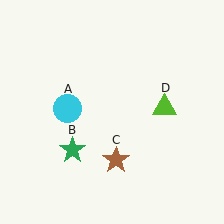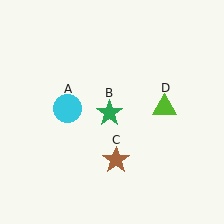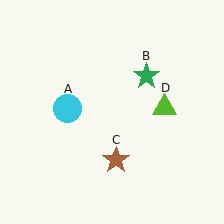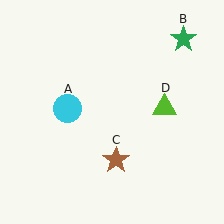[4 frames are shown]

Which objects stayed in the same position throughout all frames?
Cyan circle (object A) and brown star (object C) and lime triangle (object D) remained stationary.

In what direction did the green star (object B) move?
The green star (object B) moved up and to the right.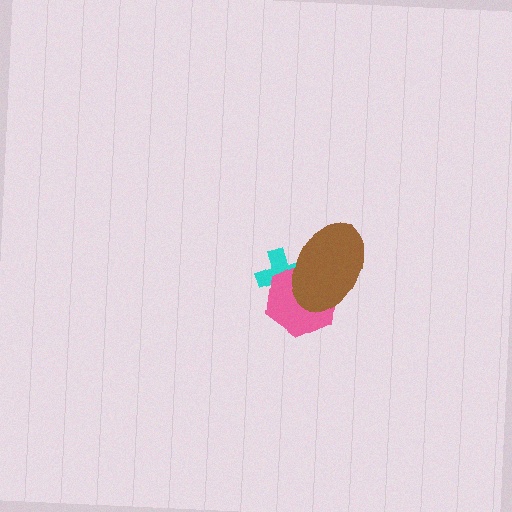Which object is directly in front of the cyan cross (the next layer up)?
The pink hexagon is directly in front of the cyan cross.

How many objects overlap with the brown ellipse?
2 objects overlap with the brown ellipse.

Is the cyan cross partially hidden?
Yes, it is partially covered by another shape.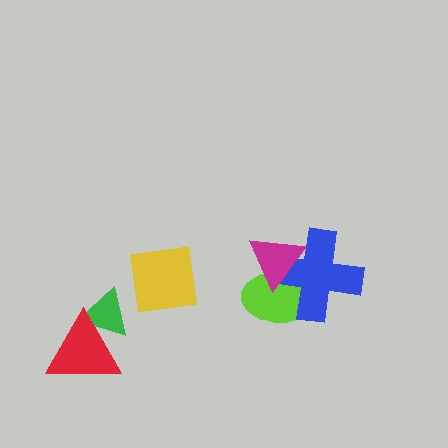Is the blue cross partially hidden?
Yes, it is partially covered by another shape.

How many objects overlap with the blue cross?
2 objects overlap with the blue cross.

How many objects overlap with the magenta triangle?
2 objects overlap with the magenta triangle.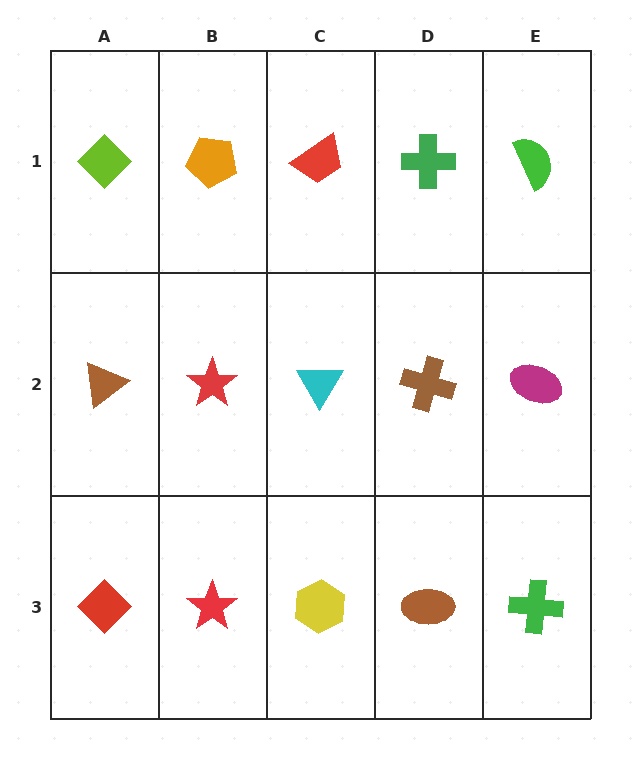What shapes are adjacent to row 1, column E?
A magenta ellipse (row 2, column E), a green cross (row 1, column D).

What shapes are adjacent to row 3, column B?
A red star (row 2, column B), a red diamond (row 3, column A), a yellow hexagon (row 3, column C).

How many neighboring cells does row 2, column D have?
4.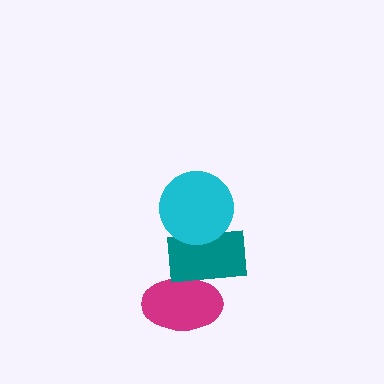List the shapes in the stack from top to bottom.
From top to bottom: the cyan circle, the teal rectangle, the magenta ellipse.